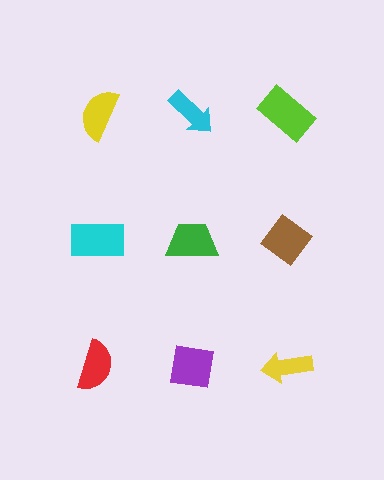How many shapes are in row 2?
3 shapes.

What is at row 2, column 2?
A green trapezoid.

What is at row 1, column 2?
A cyan arrow.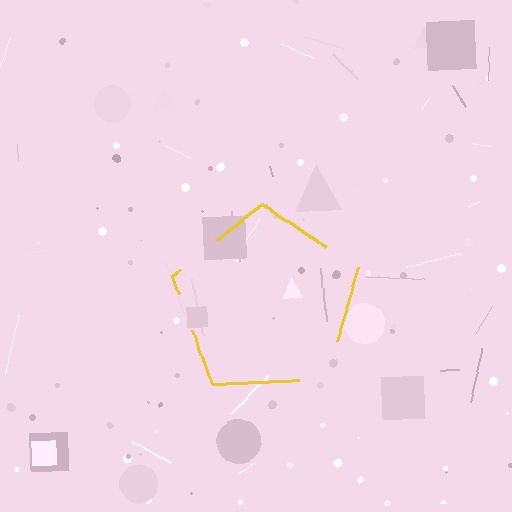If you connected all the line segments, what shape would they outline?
They would outline a pentagon.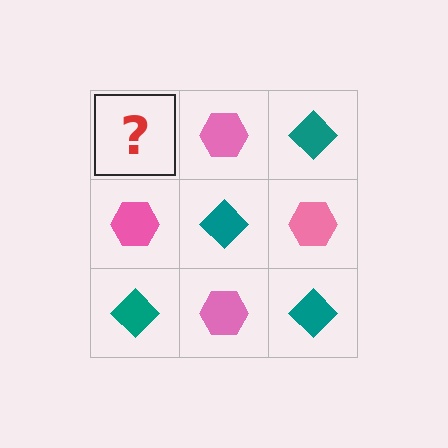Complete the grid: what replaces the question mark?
The question mark should be replaced with a teal diamond.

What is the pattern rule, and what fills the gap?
The rule is that it alternates teal diamond and pink hexagon in a checkerboard pattern. The gap should be filled with a teal diamond.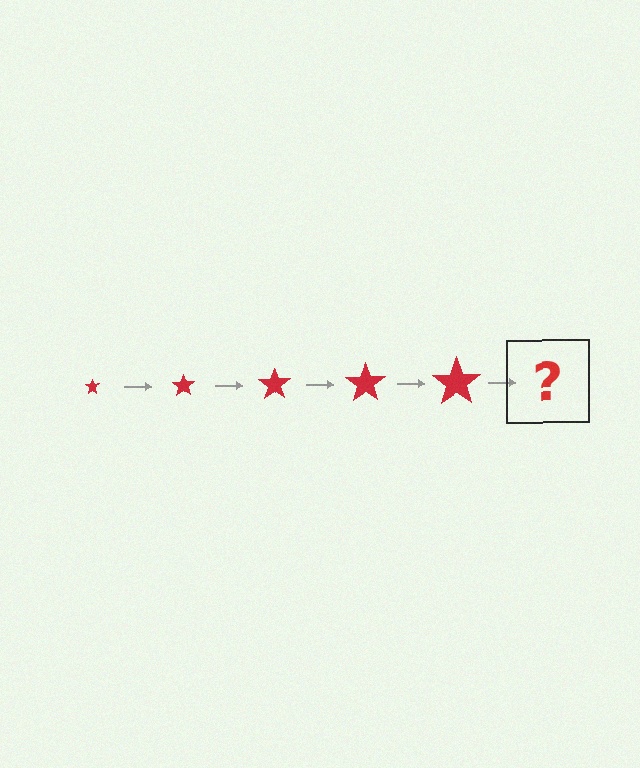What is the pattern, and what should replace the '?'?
The pattern is that the star gets progressively larger each step. The '?' should be a red star, larger than the previous one.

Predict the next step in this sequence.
The next step is a red star, larger than the previous one.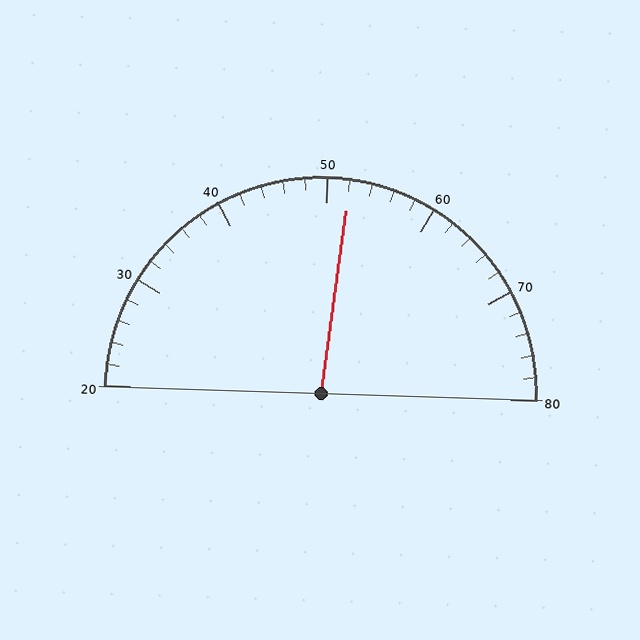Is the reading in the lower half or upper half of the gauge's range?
The reading is in the upper half of the range (20 to 80).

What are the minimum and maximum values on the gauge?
The gauge ranges from 20 to 80.